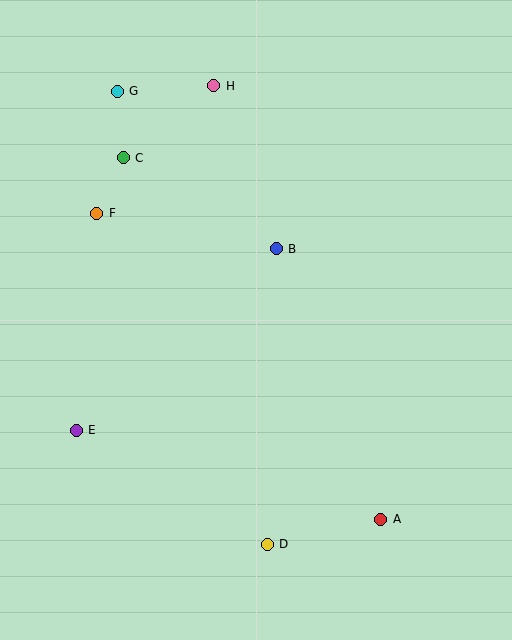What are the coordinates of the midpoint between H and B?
The midpoint between H and B is at (245, 167).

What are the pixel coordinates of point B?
Point B is at (276, 249).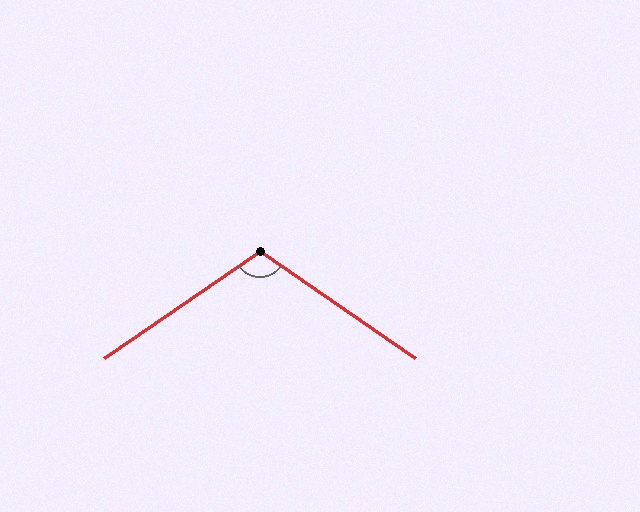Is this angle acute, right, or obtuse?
It is obtuse.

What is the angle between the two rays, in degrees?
Approximately 111 degrees.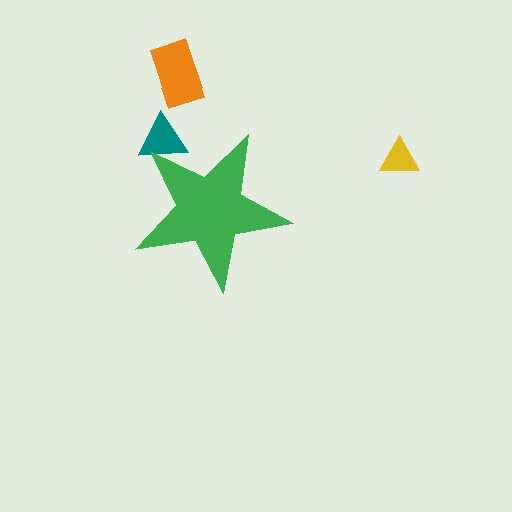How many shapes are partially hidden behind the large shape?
1 shape is partially hidden.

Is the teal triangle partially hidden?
Yes, the teal triangle is partially hidden behind the green star.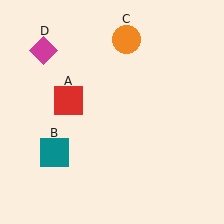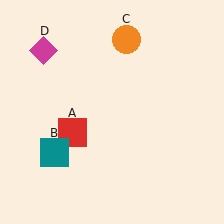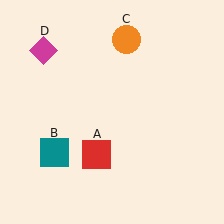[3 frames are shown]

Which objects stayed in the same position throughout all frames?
Teal square (object B) and orange circle (object C) and magenta diamond (object D) remained stationary.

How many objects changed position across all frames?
1 object changed position: red square (object A).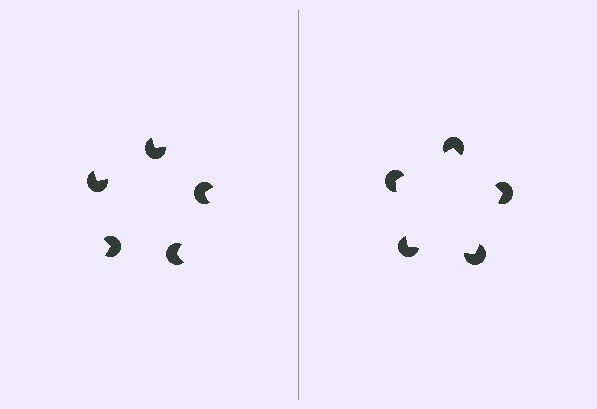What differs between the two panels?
The pac-man discs are positioned identically on both sides; only the wedge orientations differ. On the right they align to a pentagon; on the left they are misaligned.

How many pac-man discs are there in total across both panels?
10 — 5 on each side.